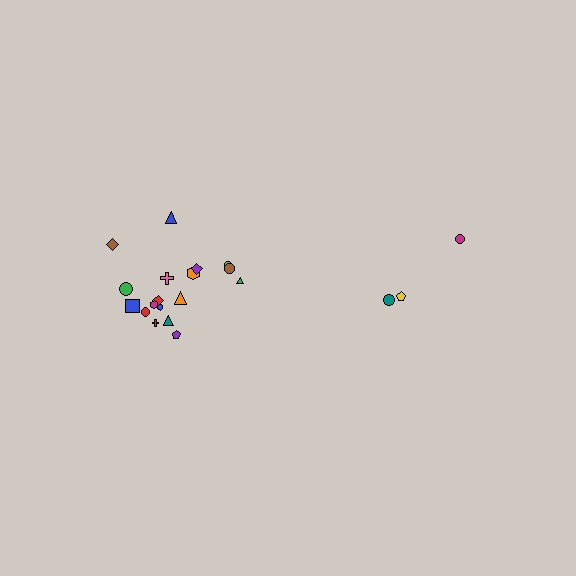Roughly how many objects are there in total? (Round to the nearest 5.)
Roughly 20 objects in total.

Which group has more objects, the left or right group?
The left group.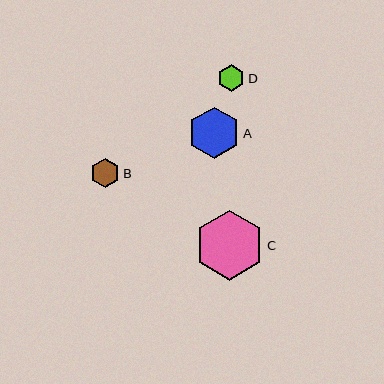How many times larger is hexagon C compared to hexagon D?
Hexagon C is approximately 2.6 times the size of hexagon D.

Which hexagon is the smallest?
Hexagon D is the smallest with a size of approximately 27 pixels.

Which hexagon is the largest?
Hexagon C is the largest with a size of approximately 70 pixels.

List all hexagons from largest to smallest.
From largest to smallest: C, A, B, D.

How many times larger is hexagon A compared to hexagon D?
Hexagon A is approximately 1.9 times the size of hexagon D.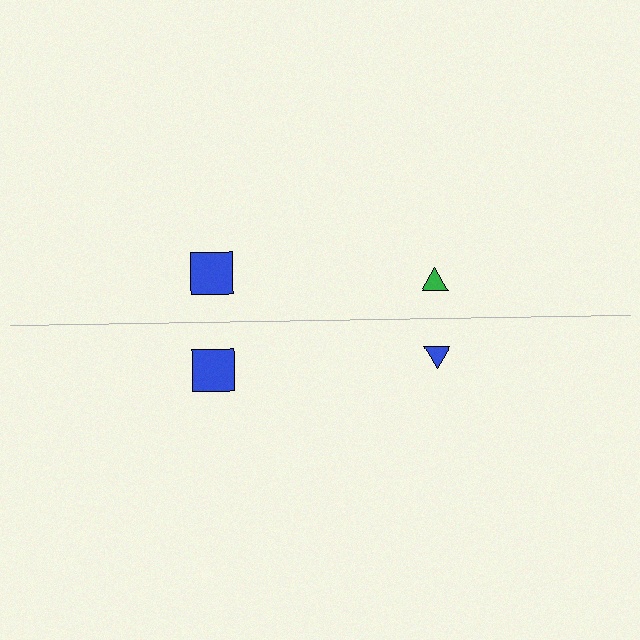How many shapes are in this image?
There are 4 shapes in this image.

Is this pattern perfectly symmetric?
No, the pattern is not perfectly symmetric. The blue triangle on the bottom side breaks the symmetry — its mirror counterpart is green.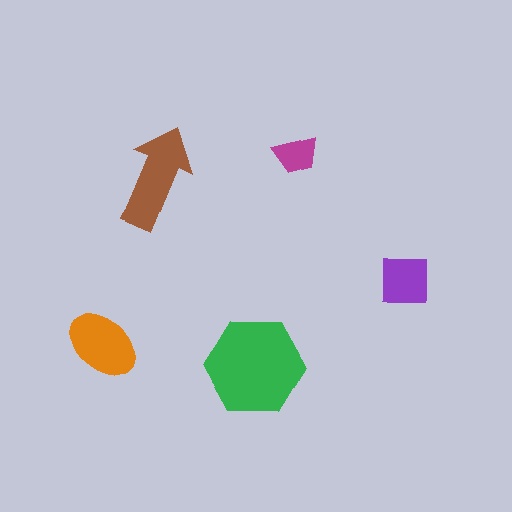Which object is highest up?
The magenta trapezoid is topmost.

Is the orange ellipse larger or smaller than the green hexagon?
Smaller.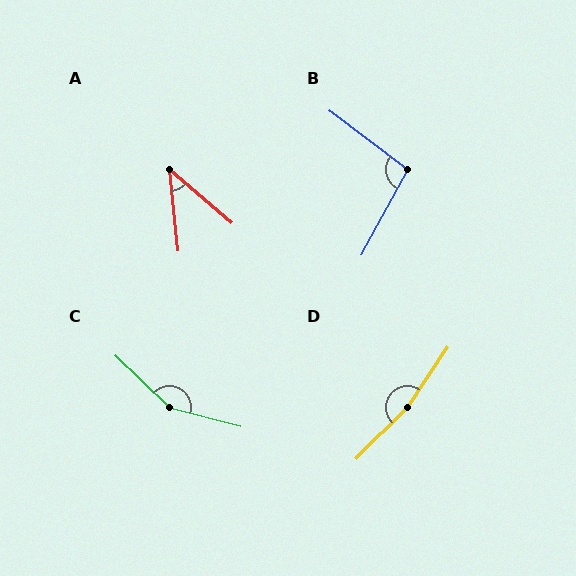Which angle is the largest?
D, at approximately 169 degrees.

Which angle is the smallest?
A, at approximately 43 degrees.